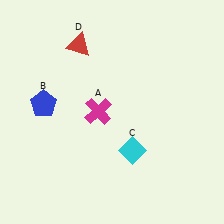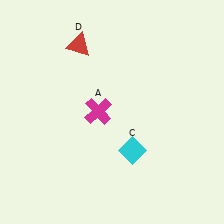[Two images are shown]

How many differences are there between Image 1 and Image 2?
There is 1 difference between the two images.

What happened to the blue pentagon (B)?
The blue pentagon (B) was removed in Image 2. It was in the top-left area of Image 1.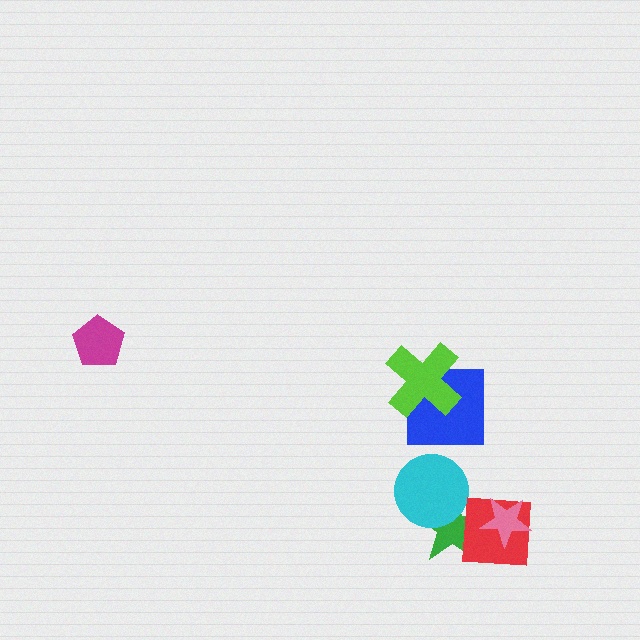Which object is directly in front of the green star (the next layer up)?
The cyan circle is directly in front of the green star.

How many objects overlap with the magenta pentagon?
0 objects overlap with the magenta pentagon.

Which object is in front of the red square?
The pink star is in front of the red square.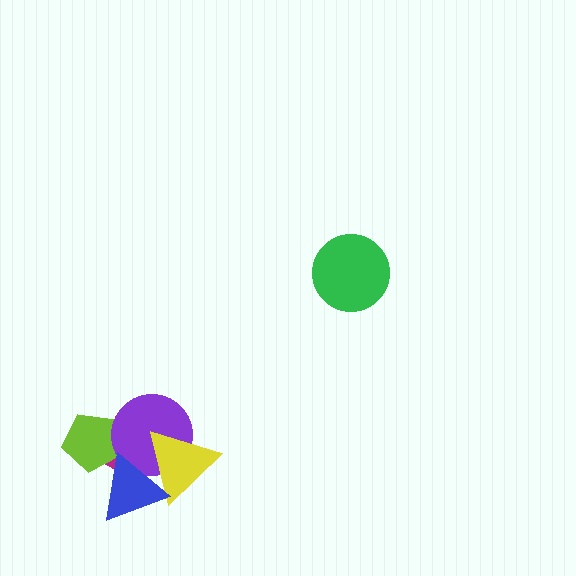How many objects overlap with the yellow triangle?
2 objects overlap with the yellow triangle.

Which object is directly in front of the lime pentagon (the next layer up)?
The purple circle is directly in front of the lime pentagon.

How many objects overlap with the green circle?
0 objects overlap with the green circle.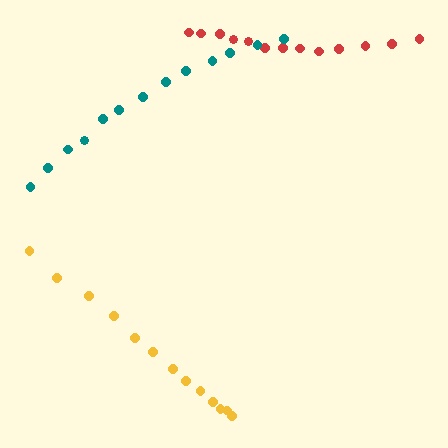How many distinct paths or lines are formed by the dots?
There are 3 distinct paths.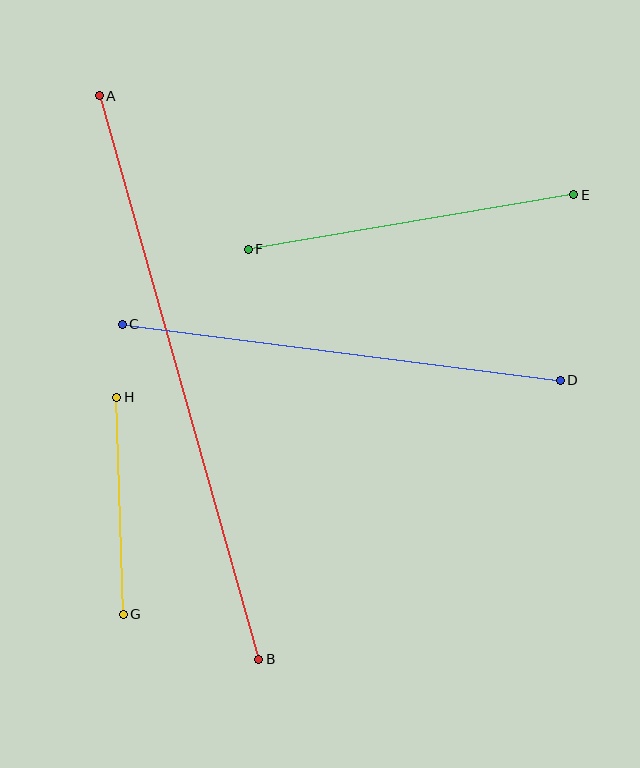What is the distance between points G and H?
The distance is approximately 217 pixels.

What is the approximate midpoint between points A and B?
The midpoint is at approximately (179, 378) pixels.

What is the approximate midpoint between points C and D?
The midpoint is at approximately (341, 352) pixels.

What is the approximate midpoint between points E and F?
The midpoint is at approximately (411, 222) pixels.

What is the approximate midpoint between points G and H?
The midpoint is at approximately (120, 506) pixels.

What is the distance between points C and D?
The distance is approximately 441 pixels.